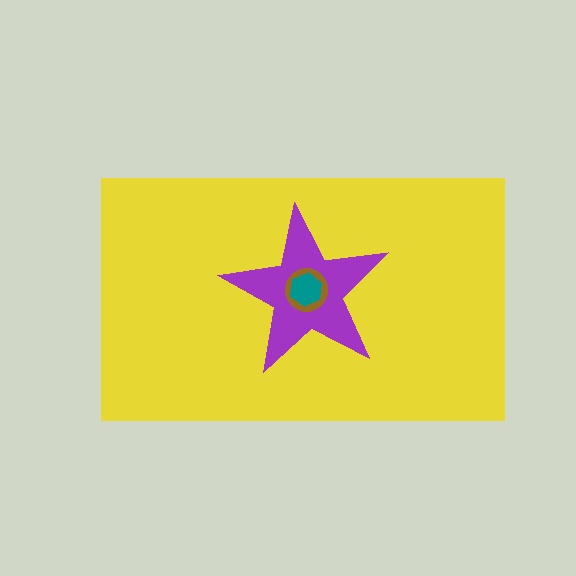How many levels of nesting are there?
4.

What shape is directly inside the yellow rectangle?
The purple star.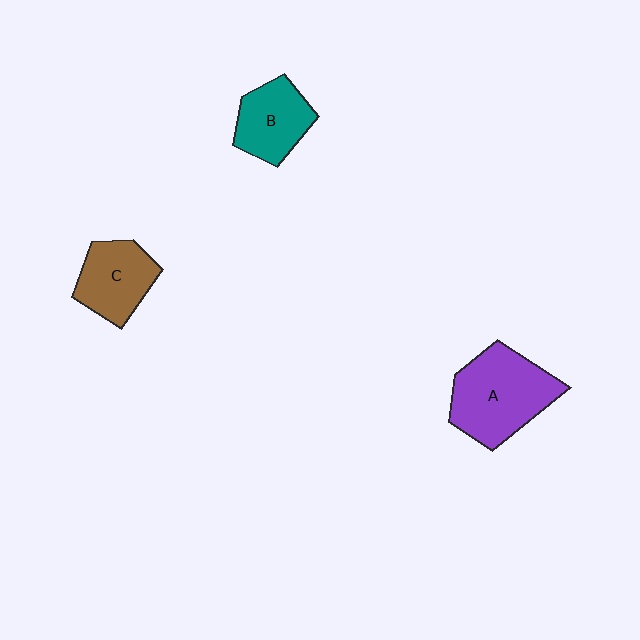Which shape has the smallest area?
Shape B (teal).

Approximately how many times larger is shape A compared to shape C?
Approximately 1.5 times.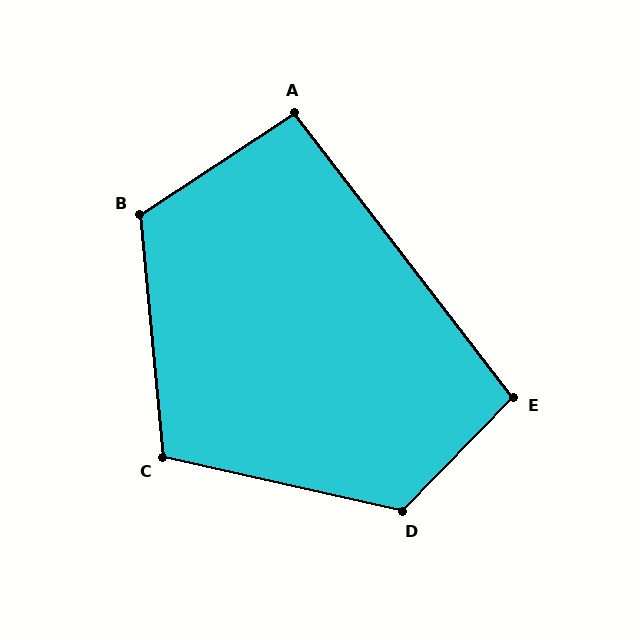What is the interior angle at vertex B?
Approximately 118 degrees (obtuse).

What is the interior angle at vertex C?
Approximately 108 degrees (obtuse).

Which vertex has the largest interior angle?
D, at approximately 122 degrees.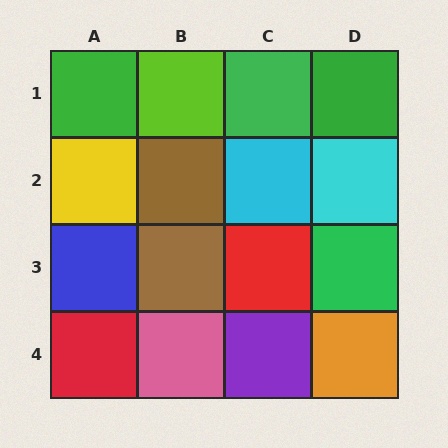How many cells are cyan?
2 cells are cyan.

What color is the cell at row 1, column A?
Green.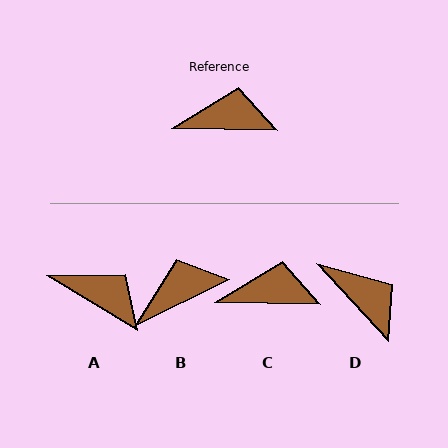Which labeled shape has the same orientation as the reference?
C.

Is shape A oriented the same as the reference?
No, it is off by about 30 degrees.